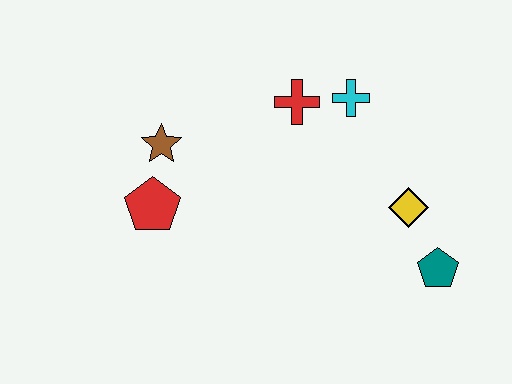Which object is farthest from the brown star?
The teal pentagon is farthest from the brown star.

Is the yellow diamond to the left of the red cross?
No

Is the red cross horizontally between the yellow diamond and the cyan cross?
No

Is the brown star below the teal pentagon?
No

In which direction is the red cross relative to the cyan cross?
The red cross is to the left of the cyan cross.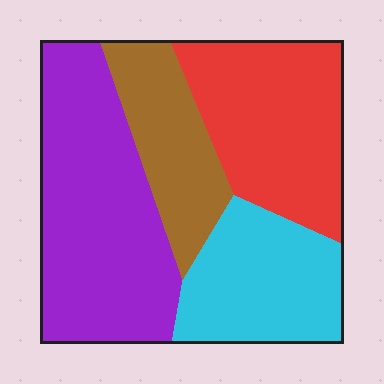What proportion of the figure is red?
Red covers 27% of the figure.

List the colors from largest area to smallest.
From largest to smallest: purple, red, cyan, brown.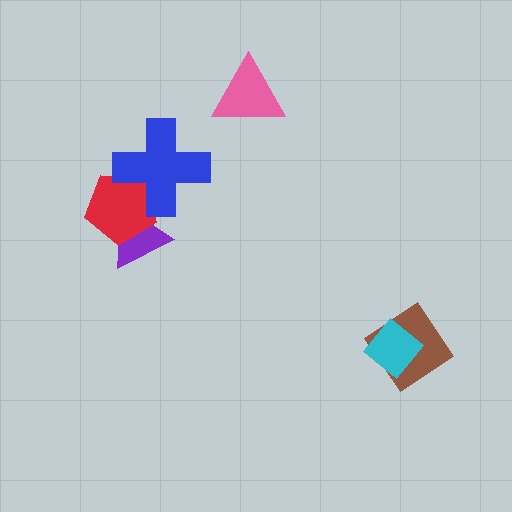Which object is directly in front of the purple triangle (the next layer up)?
The red pentagon is directly in front of the purple triangle.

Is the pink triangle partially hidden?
No, no other shape covers it.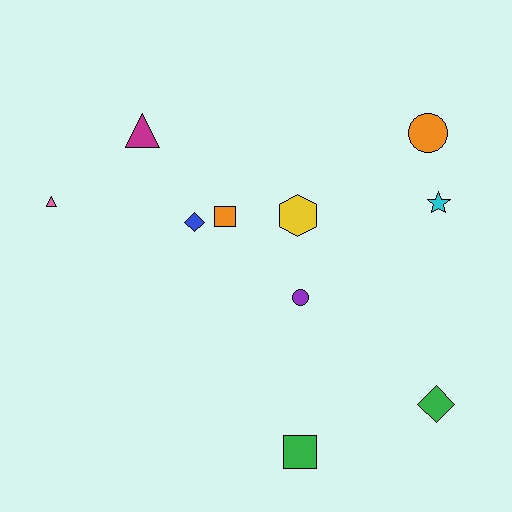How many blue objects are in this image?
There is 1 blue object.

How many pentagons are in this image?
There are no pentagons.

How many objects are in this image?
There are 10 objects.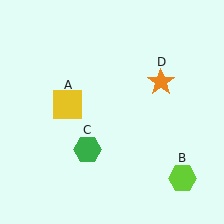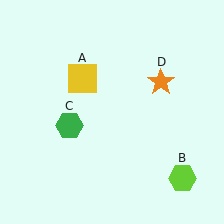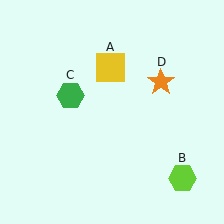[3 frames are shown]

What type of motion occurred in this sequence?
The yellow square (object A), green hexagon (object C) rotated clockwise around the center of the scene.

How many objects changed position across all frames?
2 objects changed position: yellow square (object A), green hexagon (object C).